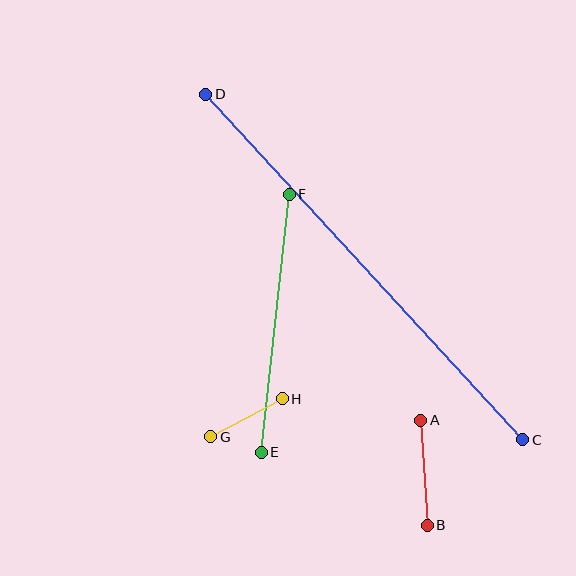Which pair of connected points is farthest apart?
Points C and D are farthest apart.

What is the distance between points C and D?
The distance is approximately 469 pixels.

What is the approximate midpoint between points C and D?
The midpoint is at approximately (364, 267) pixels.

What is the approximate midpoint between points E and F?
The midpoint is at approximately (275, 323) pixels.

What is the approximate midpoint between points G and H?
The midpoint is at approximately (247, 418) pixels.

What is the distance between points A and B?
The distance is approximately 105 pixels.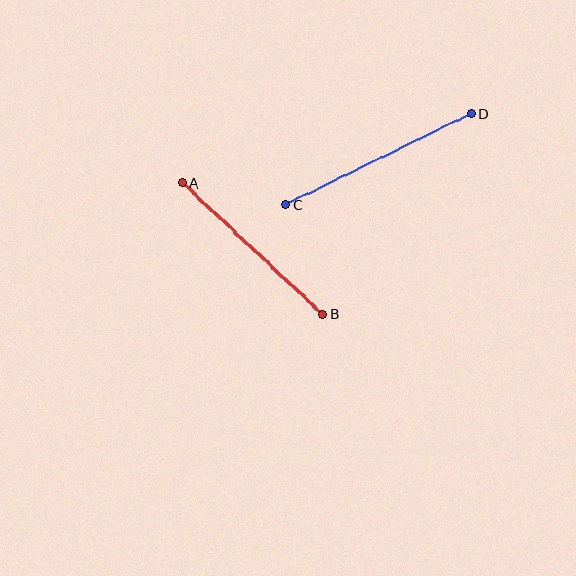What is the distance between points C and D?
The distance is approximately 206 pixels.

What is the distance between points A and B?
The distance is approximately 192 pixels.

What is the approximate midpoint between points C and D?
The midpoint is at approximately (379, 159) pixels.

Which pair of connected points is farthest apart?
Points C and D are farthest apart.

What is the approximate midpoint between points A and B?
The midpoint is at approximately (253, 248) pixels.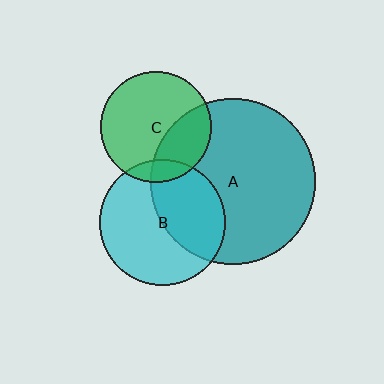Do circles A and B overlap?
Yes.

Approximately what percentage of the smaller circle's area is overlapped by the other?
Approximately 45%.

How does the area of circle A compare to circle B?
Approximately 1.7 times.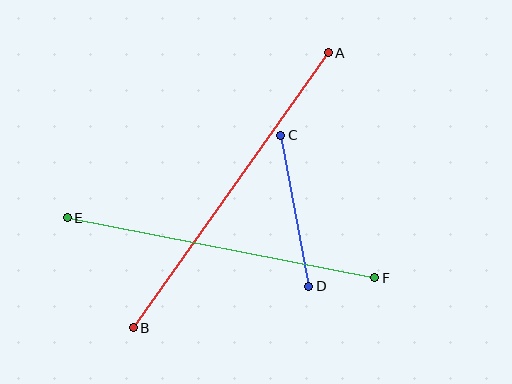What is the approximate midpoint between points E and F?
The midpoint is at approximately (221, 248) pixels.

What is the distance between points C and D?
The distance is approximately 154 pixels.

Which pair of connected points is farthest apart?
Points A and B are farthest apart.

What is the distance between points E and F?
The distance is approximately 313 pixels.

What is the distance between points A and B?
The distance is approximately 337 pixels.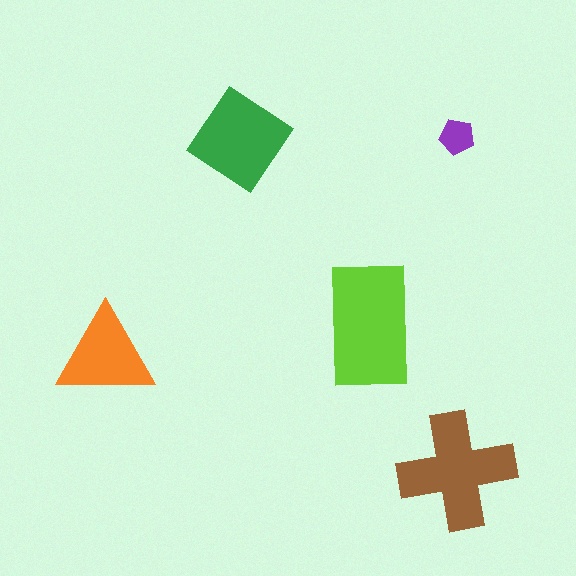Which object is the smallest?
The purple pentagon.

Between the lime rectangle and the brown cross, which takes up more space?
The lime rectangle.